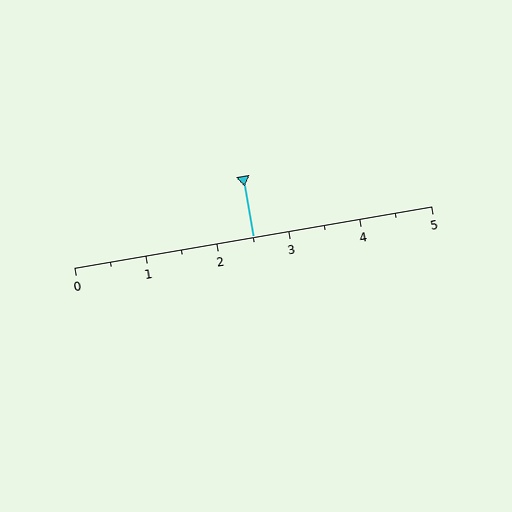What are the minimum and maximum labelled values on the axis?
The axis runs from 0 to 5.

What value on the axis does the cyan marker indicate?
The marker indicates approximately 2.5.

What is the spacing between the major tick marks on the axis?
The major ticks are spaced 1 apart.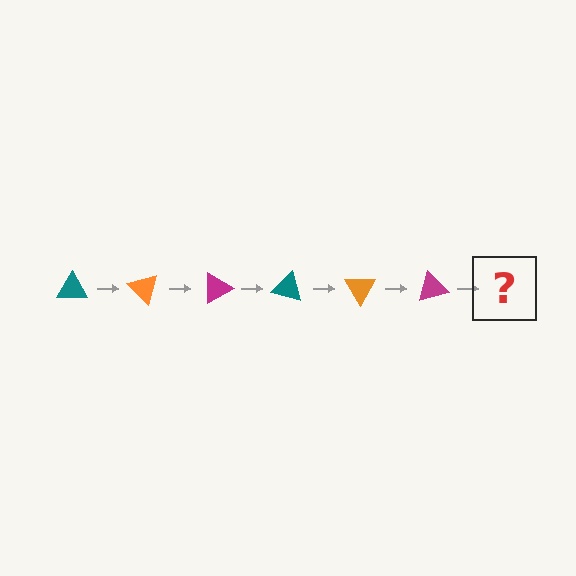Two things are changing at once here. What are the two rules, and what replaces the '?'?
The two rules are that it rotates 45 degrees each step and the color cycles through teal, orange, and magenta. The '?' should be a teal triangle, rotated 270 degrees from the start.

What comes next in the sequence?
The next element should be a teal triangle, rotated 270 degrees from the start.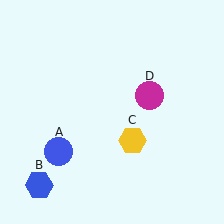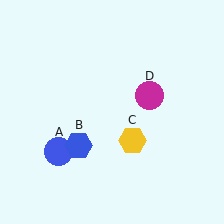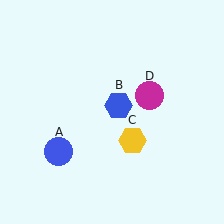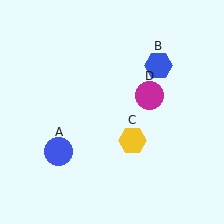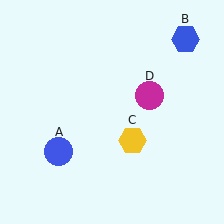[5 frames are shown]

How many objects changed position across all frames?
1 object changed position: blue hexagon (object B).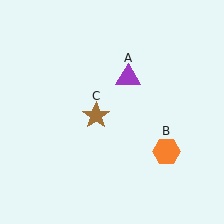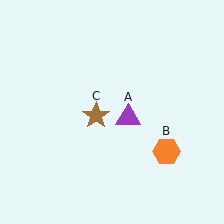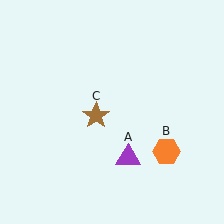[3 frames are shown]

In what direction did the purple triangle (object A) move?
The purple triangle (object A) moved down.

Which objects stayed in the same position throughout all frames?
Orange hexagon (object B) and brown star (object C) remained stationary.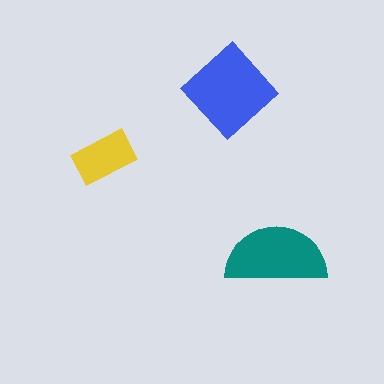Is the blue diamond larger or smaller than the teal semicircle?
Larger.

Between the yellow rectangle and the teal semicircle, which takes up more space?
The teal semicircle.